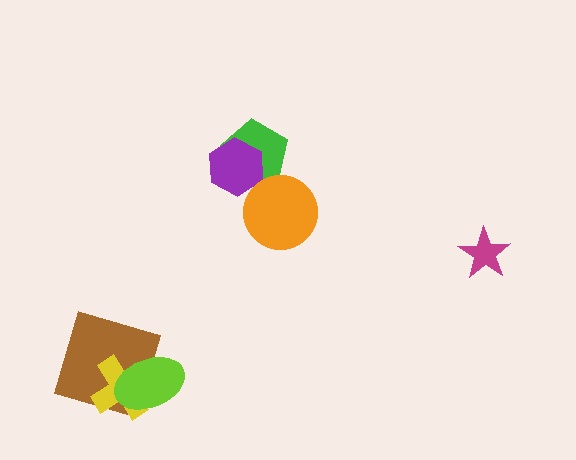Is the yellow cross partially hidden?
Yes, it is partially covered by another shape.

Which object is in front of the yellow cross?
The lime ellipse is in front of the yellow cross.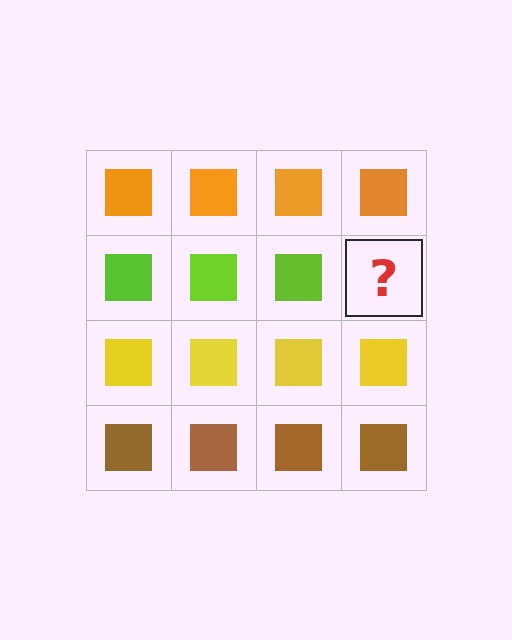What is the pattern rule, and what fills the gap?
The rule is that each row has a consistent color. The gap should be filled with a lime square.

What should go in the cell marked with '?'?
The missing cell should contain a lime square.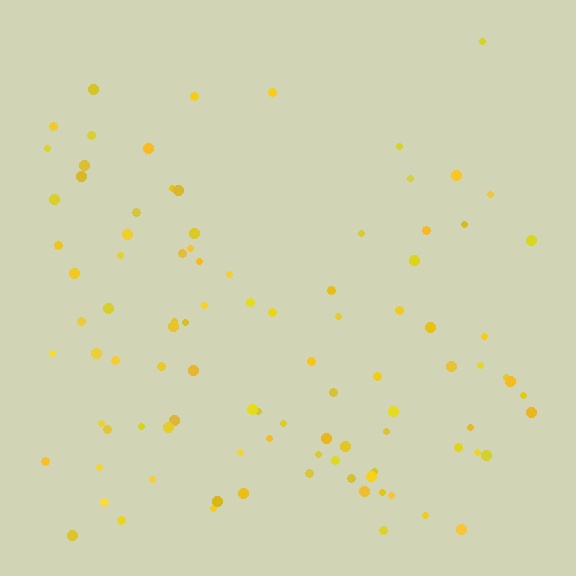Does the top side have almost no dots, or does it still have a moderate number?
Still a moderate number, just noticeably fewer than the bottom.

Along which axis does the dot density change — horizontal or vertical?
Vertical.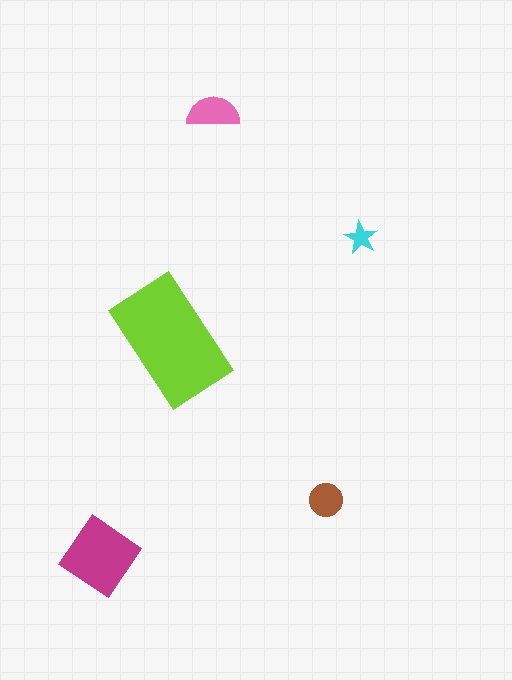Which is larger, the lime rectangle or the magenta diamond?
The lime rectangle.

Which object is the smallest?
The cyan star.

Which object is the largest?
The lime rectangle.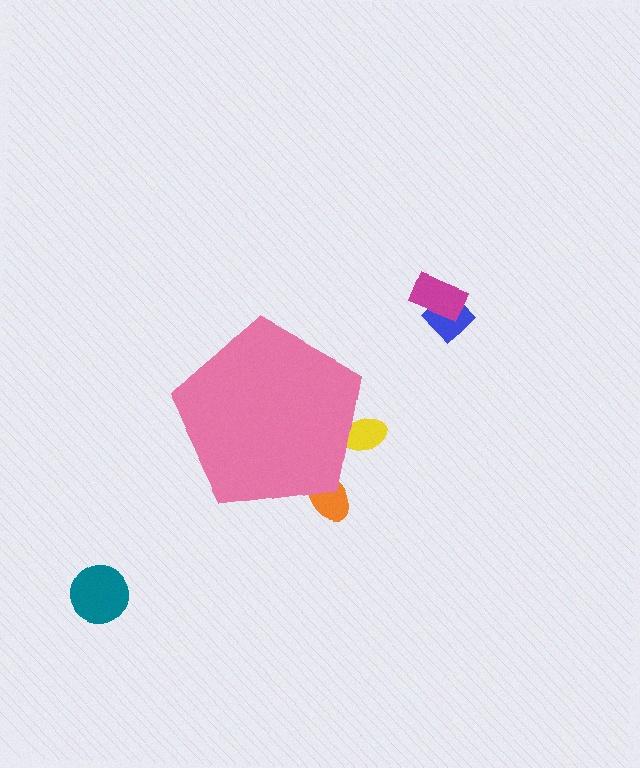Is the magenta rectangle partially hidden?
No, the magenta rectangle is fully visible.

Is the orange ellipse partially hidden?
Yes, the orange ellipse is partially hidden behind the pink pentagon.